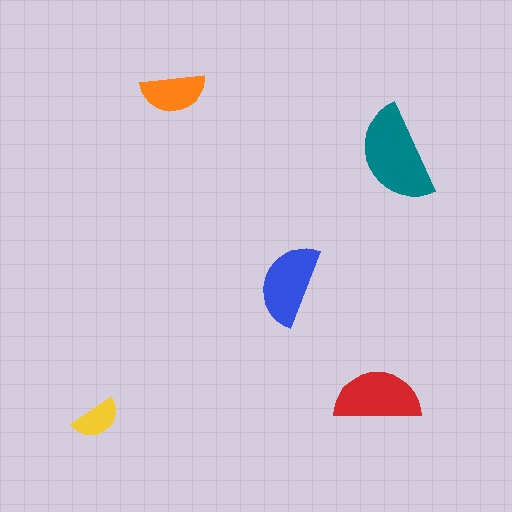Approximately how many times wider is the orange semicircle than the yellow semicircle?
About 1.5 times wider.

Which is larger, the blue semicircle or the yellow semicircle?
The blue one.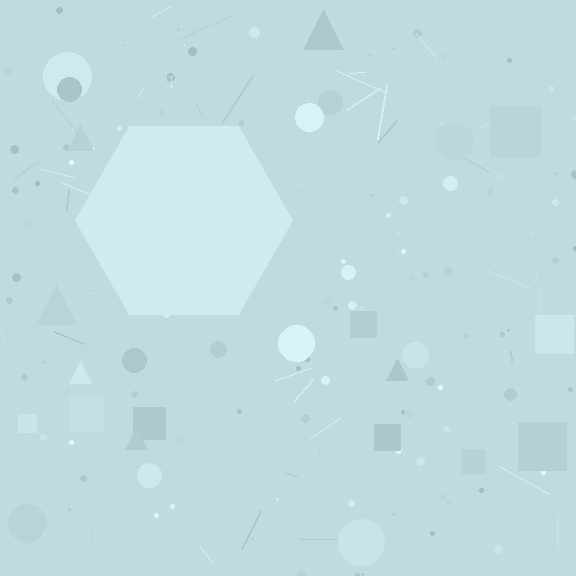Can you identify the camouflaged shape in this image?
The camouflaged shape is a hexagon.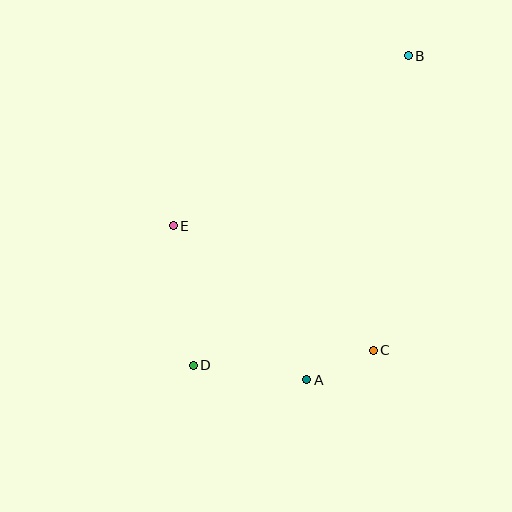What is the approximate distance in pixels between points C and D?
The distance between C and D is approximately 181 pixels.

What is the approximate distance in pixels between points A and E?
The distance between A and E is approximately 204 pixels.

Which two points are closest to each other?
Points A and C are closest to each other.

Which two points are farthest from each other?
Points B and D are farthest from each other.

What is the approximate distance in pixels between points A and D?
The distance between A and D is approximately 114 pixels.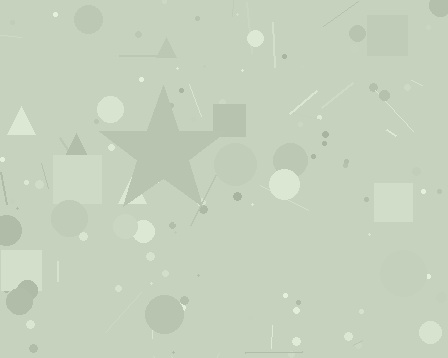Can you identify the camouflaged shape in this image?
The camouflaged shape is a star.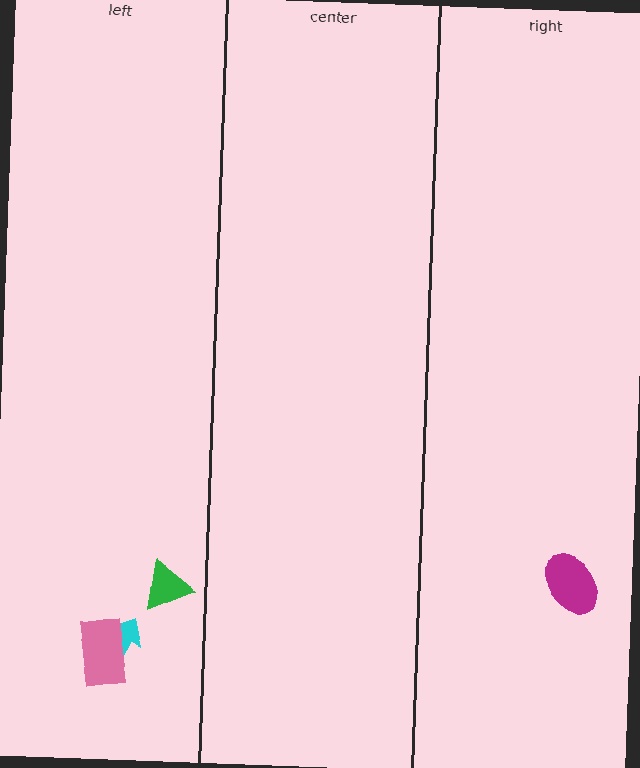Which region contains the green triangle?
The left region.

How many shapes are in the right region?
1.